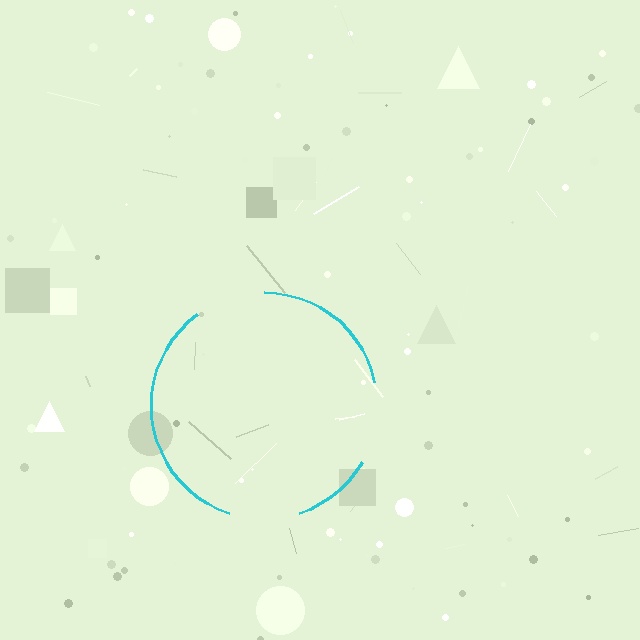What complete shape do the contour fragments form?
The contour fragments form a circle.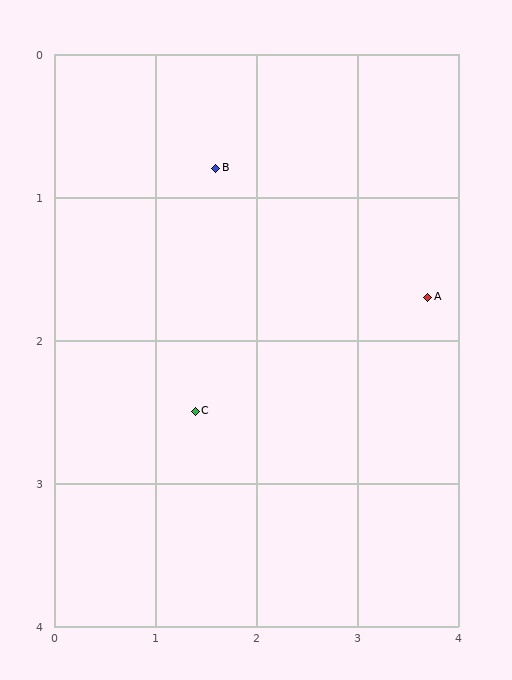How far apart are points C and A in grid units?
Points C and A are about 2.4 grid units apart.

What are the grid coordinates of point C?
Point C is at approximately (1.4, 2.5).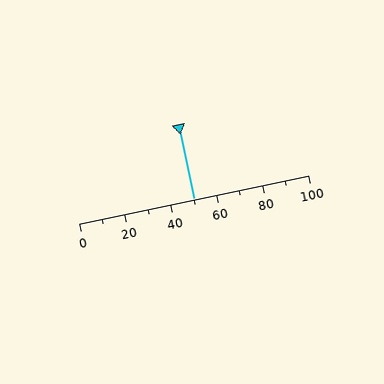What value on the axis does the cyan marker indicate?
The marker indicates approximately 50.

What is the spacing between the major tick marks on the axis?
The major ticks are spaced 20 apart.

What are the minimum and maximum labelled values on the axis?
The axis runs from 0 to 100.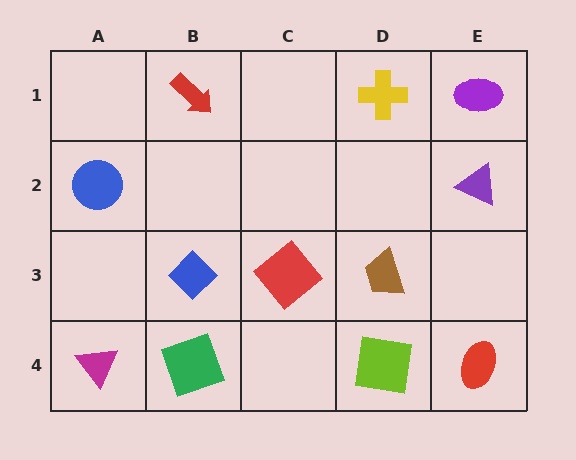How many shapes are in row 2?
2 shapes.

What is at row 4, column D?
A lime square.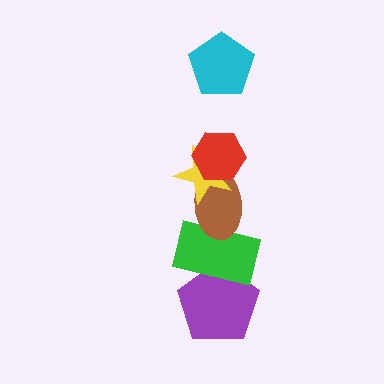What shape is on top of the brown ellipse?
The yellow star is on top of the brown ellipse.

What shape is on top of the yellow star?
The red hexagon is on top of the yellow star.